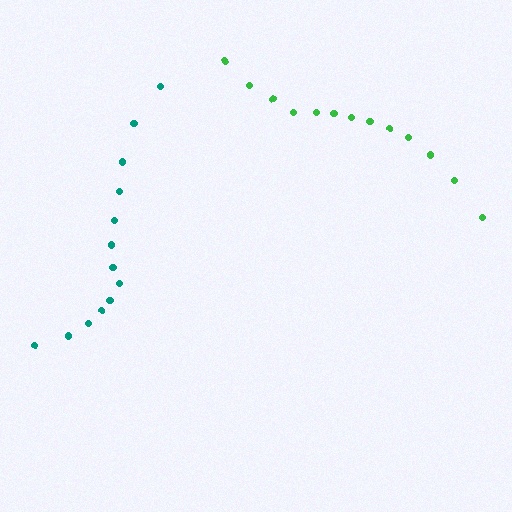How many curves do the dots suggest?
There are 2 distinct paths.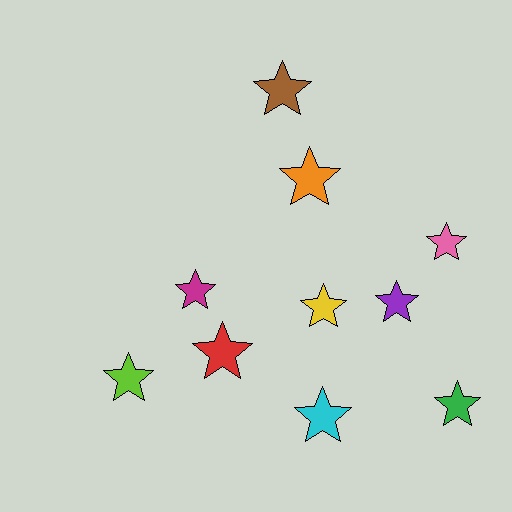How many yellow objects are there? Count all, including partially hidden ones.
There is 1 yellow object.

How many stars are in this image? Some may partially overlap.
There are 10 stars.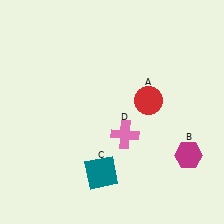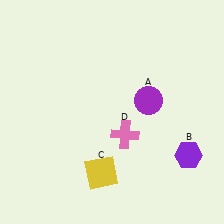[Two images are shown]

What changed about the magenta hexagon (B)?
In Image 1, B is magenta. In Image 2, it changed to purple.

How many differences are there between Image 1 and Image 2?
There are 3 differences between the two images.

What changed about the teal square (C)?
In Image 1, C is teal. In Image 2, it changed to yellow.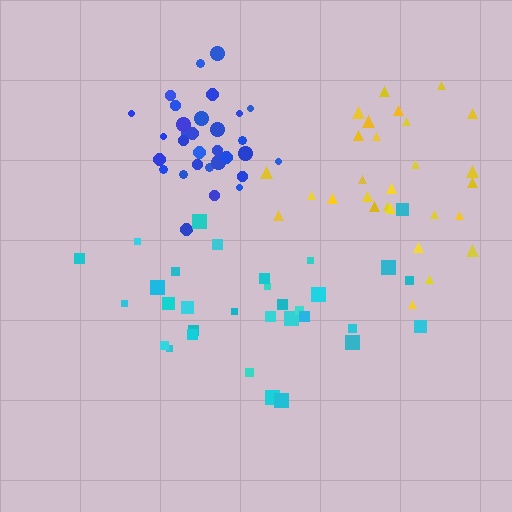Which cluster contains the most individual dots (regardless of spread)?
Cyan (33).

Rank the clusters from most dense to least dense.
blue, yellow, cyan.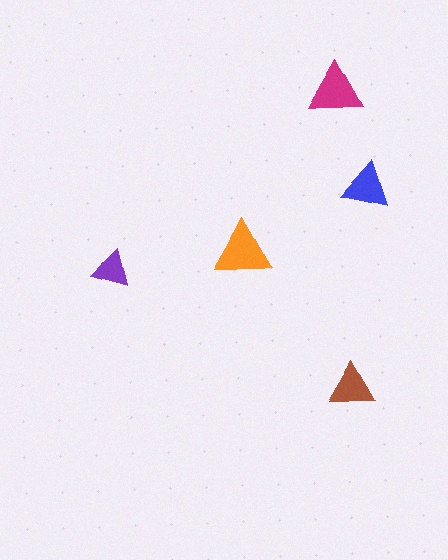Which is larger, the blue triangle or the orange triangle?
The orange one.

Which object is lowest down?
The brown triangle is bottommost.